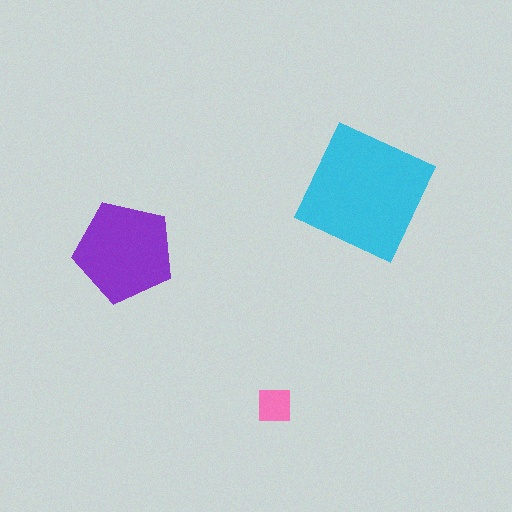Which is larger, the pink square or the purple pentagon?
The purple pentagon.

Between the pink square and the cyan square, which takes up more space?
The cyan square.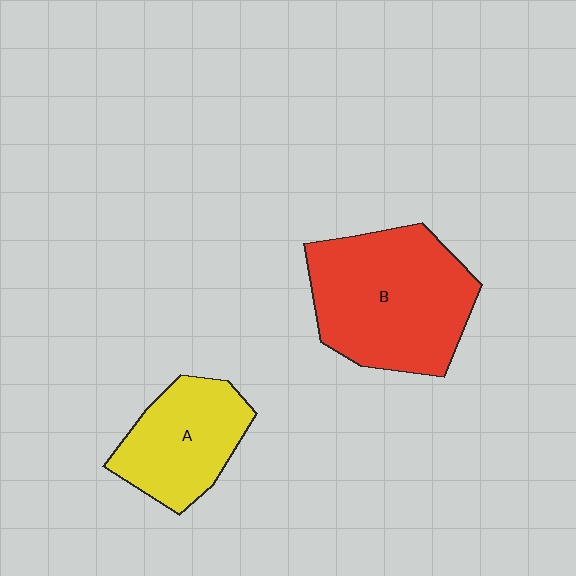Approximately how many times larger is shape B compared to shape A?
Approximately 1.6 times.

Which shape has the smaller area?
Shape A (yellow).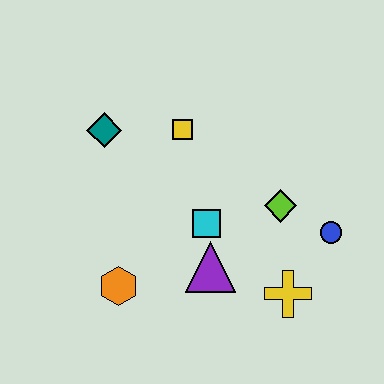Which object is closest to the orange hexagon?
The purple triangle is closest to the orange hexagon.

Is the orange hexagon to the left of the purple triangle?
Yes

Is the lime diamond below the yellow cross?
No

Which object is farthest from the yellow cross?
The teal diamond is farthest from the yellow cross.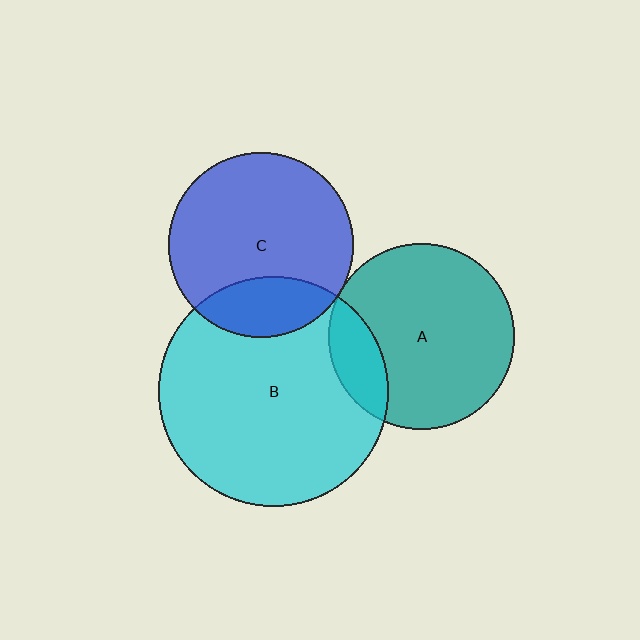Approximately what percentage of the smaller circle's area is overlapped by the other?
Approximately 25%.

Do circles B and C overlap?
Yes.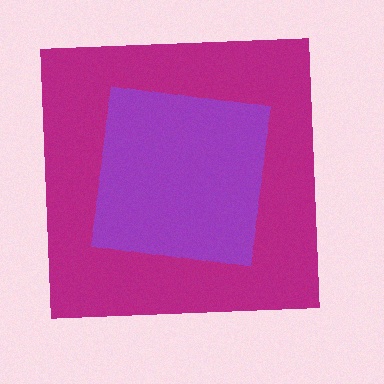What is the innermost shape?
The purple square.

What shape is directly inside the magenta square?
The purple square.